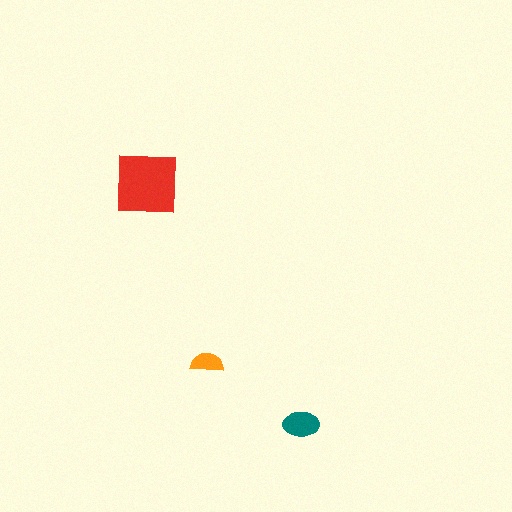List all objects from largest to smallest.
The red square, the teal ellipse, the orange semicircle.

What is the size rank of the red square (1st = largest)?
1st.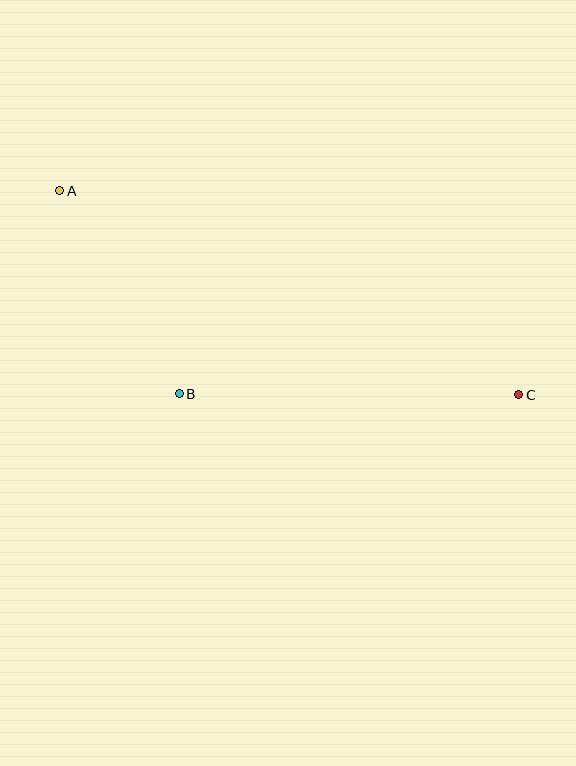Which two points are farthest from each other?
Points A and C are farthest from each other.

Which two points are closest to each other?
Points A and B are closest to each other.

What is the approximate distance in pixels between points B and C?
The distance between B and C is approximately 339 pixels.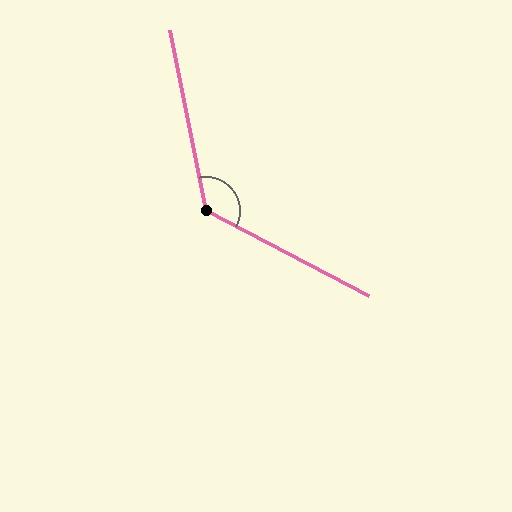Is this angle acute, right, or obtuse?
It is obtuse.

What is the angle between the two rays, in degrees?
Approximately 129 degrees.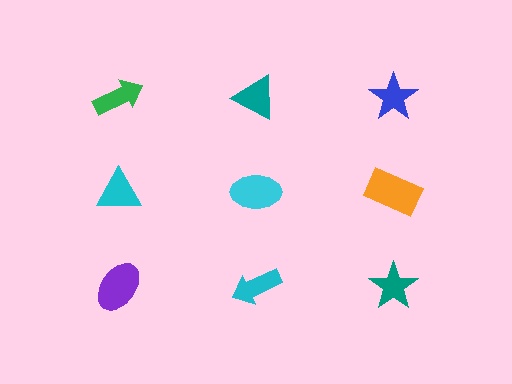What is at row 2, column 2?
A cyan ellipse.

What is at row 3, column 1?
A purple ellipse.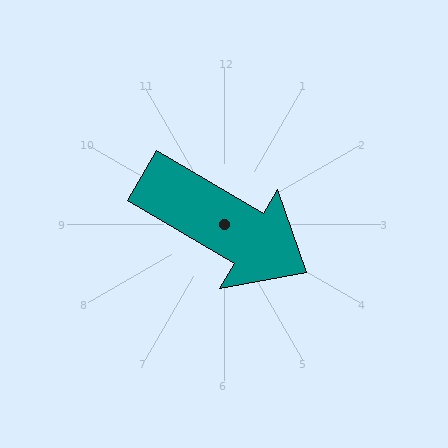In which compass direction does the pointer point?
Southeast.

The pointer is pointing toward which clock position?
Roughly 4 o'clock.